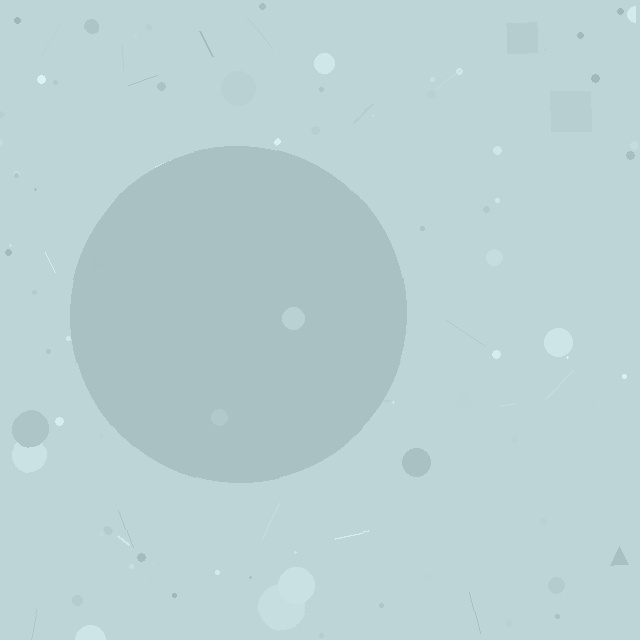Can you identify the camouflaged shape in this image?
The camouflaged shape is a circle.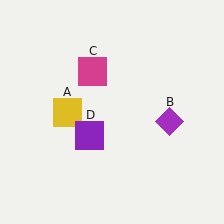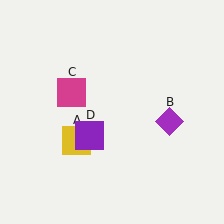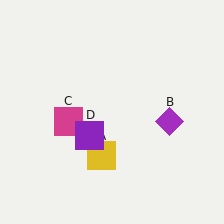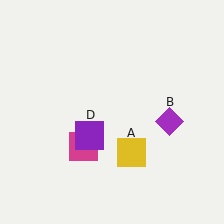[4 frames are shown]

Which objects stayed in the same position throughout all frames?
Purple diamond (object B) and purple square (object D) remained stationary.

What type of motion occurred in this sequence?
The yellow square (object A), magenta square (object C) rotated counterclockwise around the center of the scene.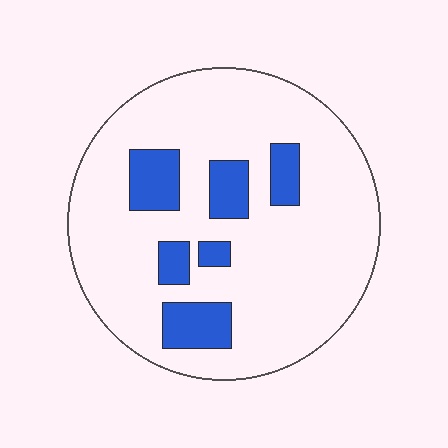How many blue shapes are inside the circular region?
6.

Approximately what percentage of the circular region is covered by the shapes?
Approximately 15%.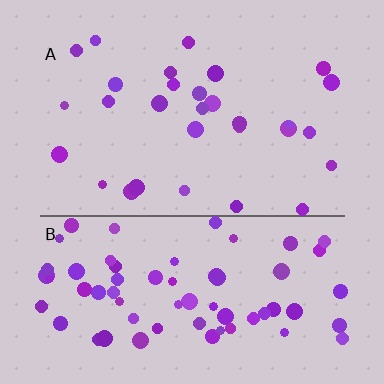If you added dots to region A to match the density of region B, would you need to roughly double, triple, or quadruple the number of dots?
Approximately double.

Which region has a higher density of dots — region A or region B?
B (the bottom).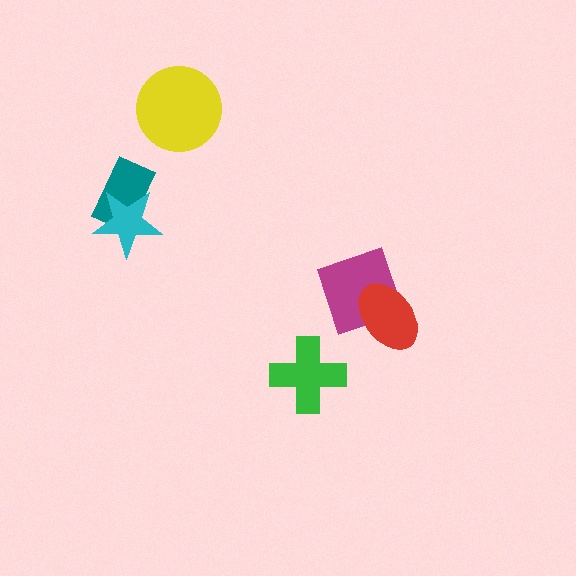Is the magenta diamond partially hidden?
Yes, it is partially covered by another shape.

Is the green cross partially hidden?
No, no other shape covers it.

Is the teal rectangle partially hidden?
Yes, it is partially covered by another shape.